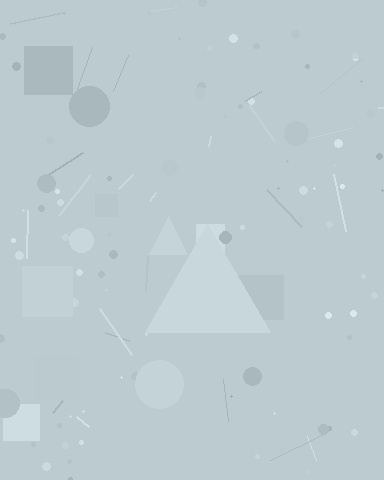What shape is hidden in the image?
A triangle is hidden in the image.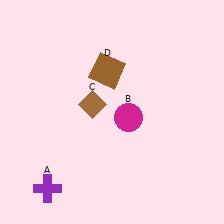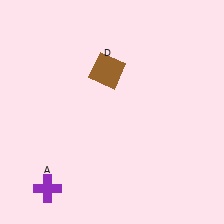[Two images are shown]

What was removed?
The magenta circle (B), the brown diamond (C) were removed in Image 2.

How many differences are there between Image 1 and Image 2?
There are 2 differences between the two images.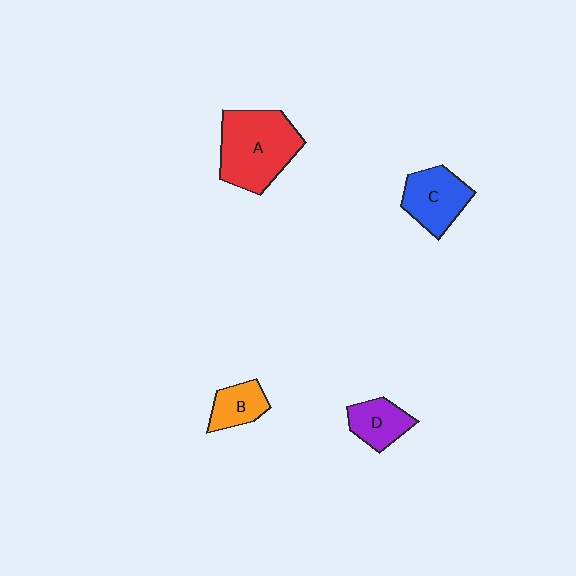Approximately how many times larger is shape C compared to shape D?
Approximately 1.4 times.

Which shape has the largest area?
Shape A (red).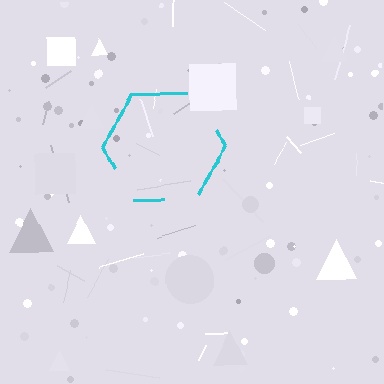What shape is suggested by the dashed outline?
The dashed outline suggests a hexagon.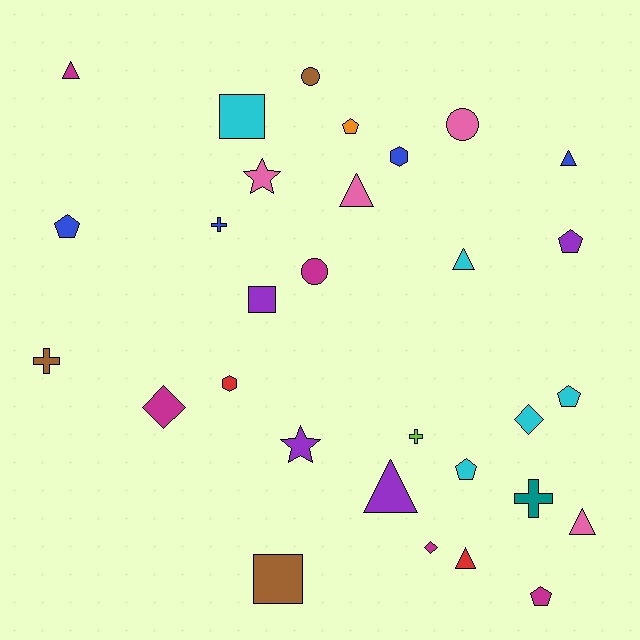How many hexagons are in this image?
There are 2 hexagons.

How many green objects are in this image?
There are no green objects.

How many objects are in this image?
There are 30 objects.